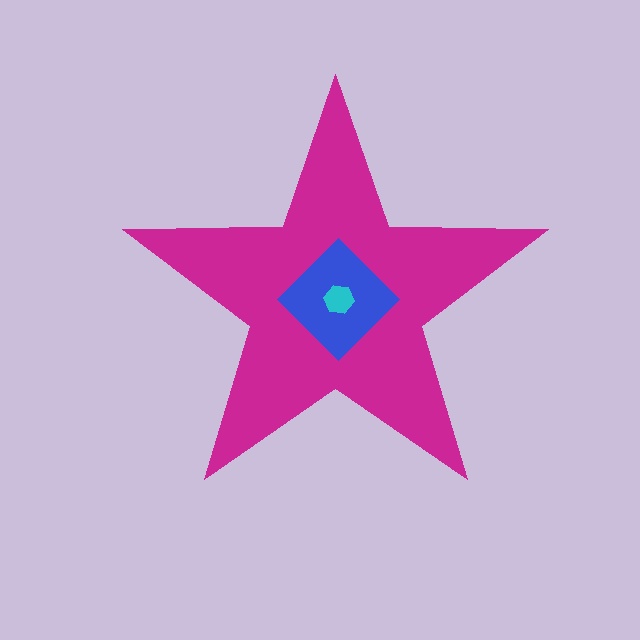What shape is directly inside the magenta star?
The blue diamond.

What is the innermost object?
The cyan hexagon.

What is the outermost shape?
The magenta star.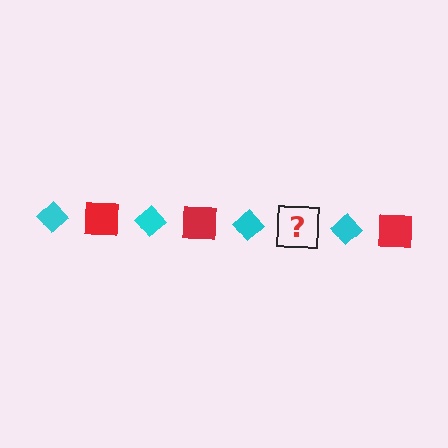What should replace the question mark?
The question mark should be replaced with a red square.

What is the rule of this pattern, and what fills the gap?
The rule is that the pattern alternates between cyan diamond and red square. The gap should be filled with a red square.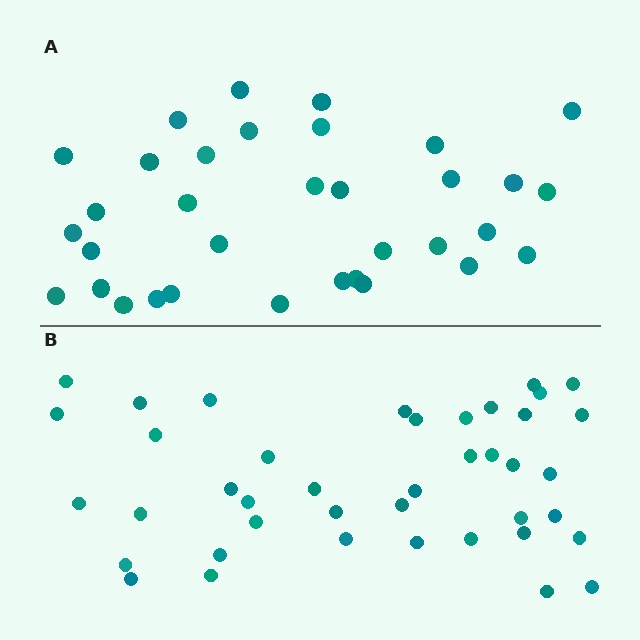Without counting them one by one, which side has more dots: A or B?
Region B (the bottom region) has more dots.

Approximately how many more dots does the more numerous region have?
Region B has roughly 8 or so more dots than region A.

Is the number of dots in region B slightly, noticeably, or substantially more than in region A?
Region B has only slightly more — the two regions are fairly close. The ratio is roughly 1.2 to 1.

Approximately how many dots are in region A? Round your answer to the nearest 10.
About 30 dots. (The exact count is 34, which rounds to 30.)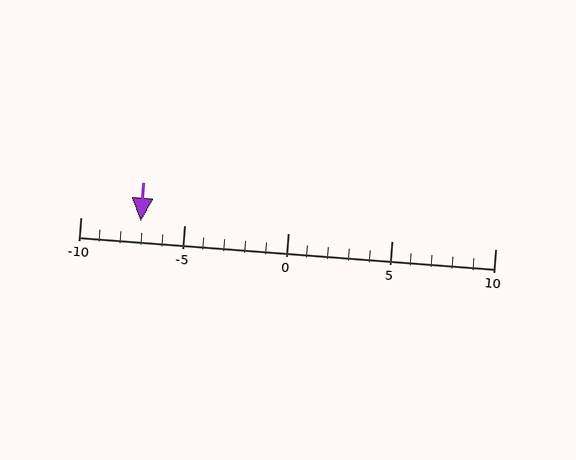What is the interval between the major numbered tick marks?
The major tick marks are spaced 5 units apart.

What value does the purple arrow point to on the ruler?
The purple arrow points to approximately -7.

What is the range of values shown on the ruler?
The ruler shows values from -10 to 10.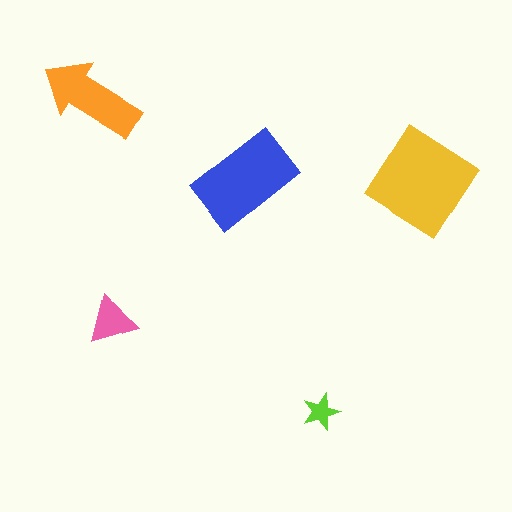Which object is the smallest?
The lime star.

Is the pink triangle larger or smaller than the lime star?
Larger.